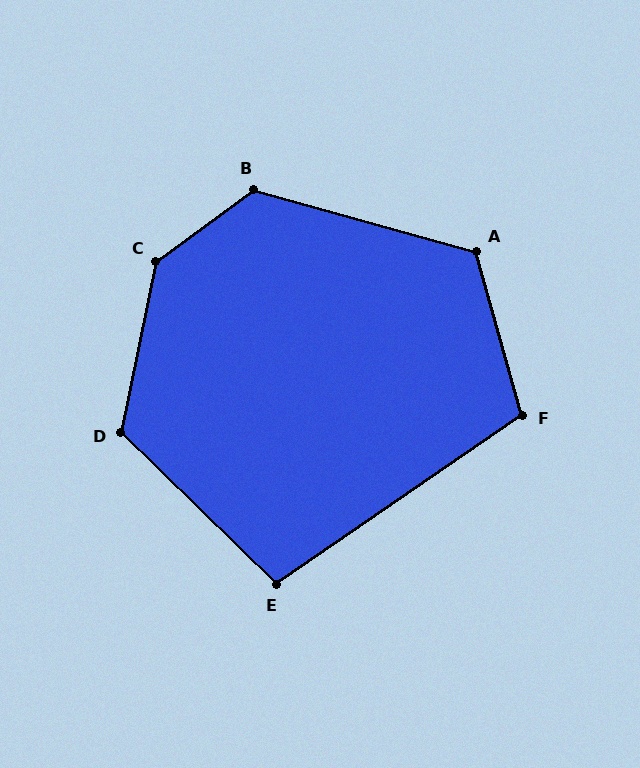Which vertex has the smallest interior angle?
E, at approximately 101 degrees.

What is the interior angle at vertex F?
Approximately 109 degrees (obtuse).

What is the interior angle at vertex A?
Approximately 121 degrees (obtuse).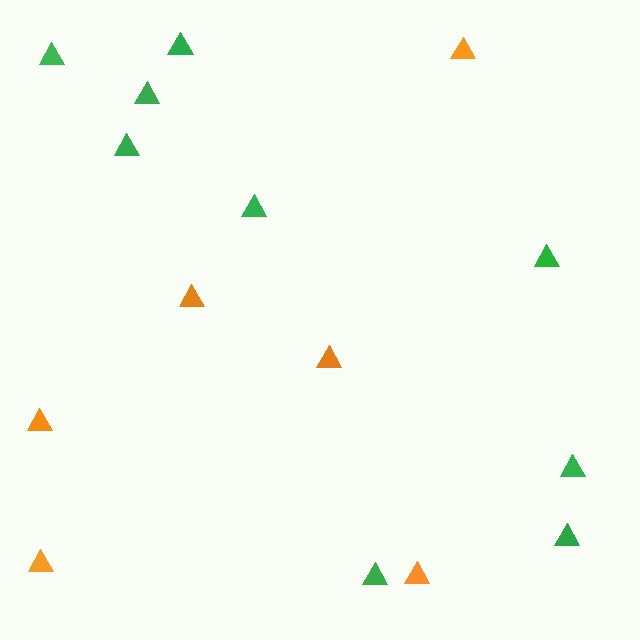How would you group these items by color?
There are 2 groups: one group of green triangles (9) and one group of orange triangles (6).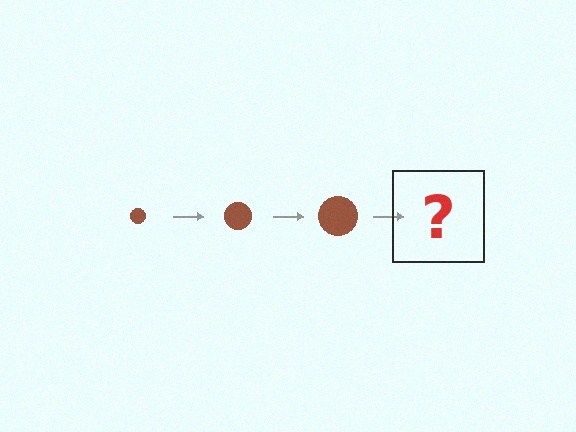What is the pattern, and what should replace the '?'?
The pattern is that the circle gets progressively larger each step. The '?' should be a brown circle, larger than the previous one.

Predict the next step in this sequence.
The next step is a brown circle, larger than the previous one.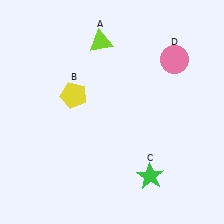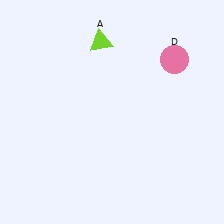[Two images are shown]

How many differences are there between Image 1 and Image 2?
There are 2 differences between the two images.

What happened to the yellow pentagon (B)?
The yellow pentagon (B) was removed in Image 2. It was in the top-left area of Image 1.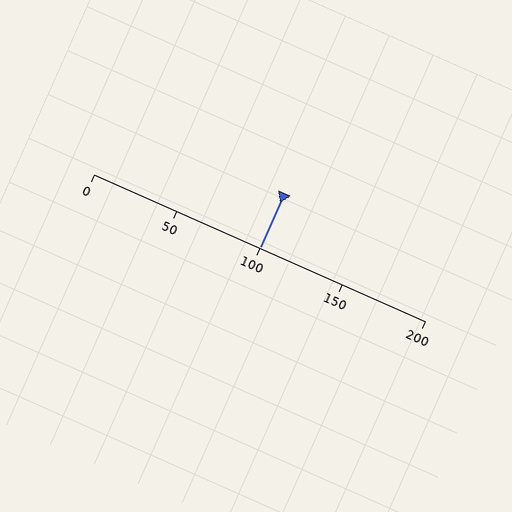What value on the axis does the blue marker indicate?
The marker indicates approximately 100.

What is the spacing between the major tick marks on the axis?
The major ticks are spaced 50 apart.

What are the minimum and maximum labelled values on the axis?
The axis runs from 0 to 200.